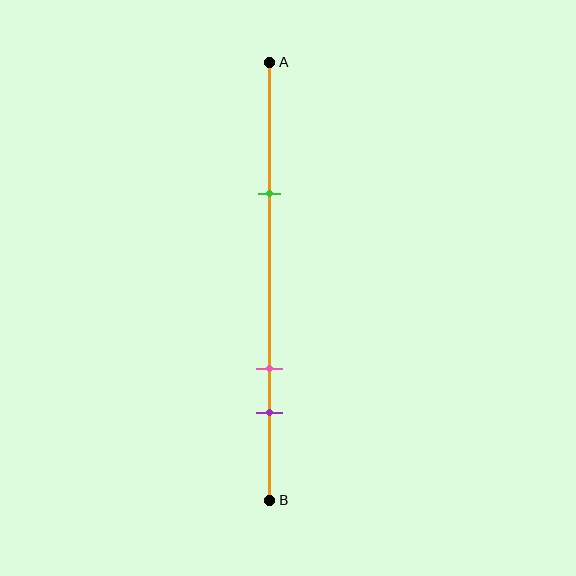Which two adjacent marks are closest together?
The pink and purple marks are the closest adjacent pair.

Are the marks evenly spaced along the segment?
No, the marks are not evenly spaced.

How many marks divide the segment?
There are 3 marks dividing the segment.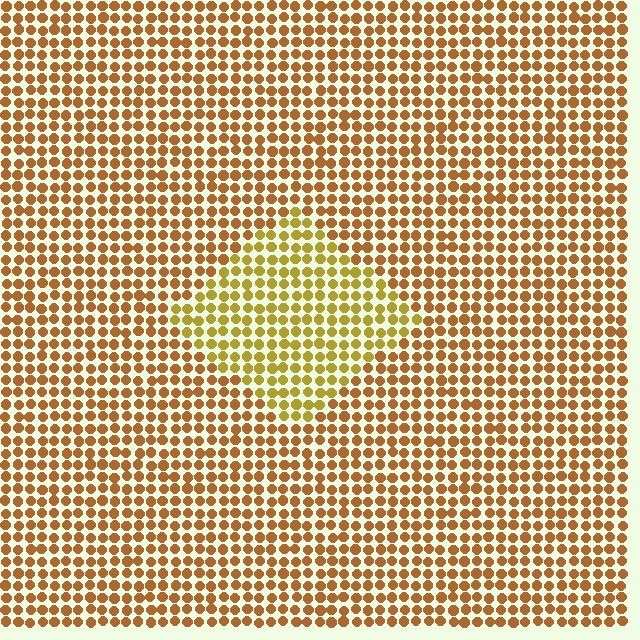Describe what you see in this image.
The image is filled with small brown elements in a uniform arrangement. A diamond-shaped region is visible where the elements are tinted to a slightly different hue, forming a subtle color boundary.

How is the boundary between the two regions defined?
The boundary is defined purely by a slight shift in hue (about 27 degrees). Spacing, size, and orientation are identical on both sides.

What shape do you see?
I see a diamond.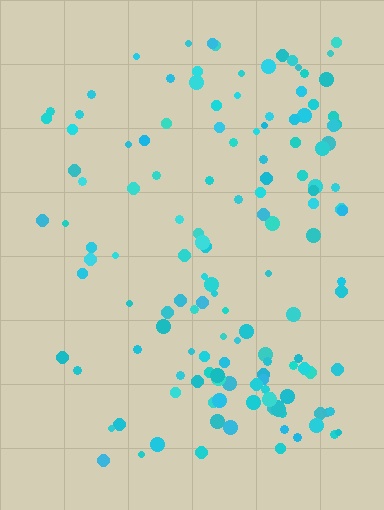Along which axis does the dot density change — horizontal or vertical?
Horizontal.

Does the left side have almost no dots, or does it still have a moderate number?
Still a moderate number, just noticeably fewer than the right.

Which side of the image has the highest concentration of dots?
The right.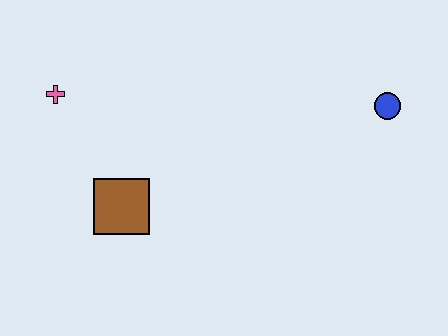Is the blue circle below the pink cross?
Yes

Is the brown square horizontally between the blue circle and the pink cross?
Yes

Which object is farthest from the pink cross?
The blue circle is farthest from the pink cross.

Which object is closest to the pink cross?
The brown square is closest to the pink cross.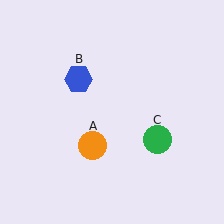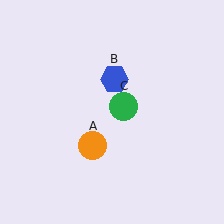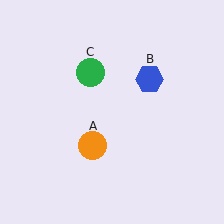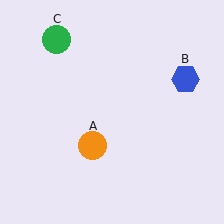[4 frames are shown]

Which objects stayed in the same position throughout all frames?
Orange circle (object A) remained stationary.